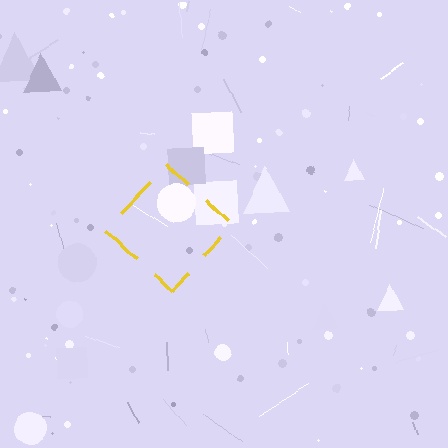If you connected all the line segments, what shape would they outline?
They would outline a diamond.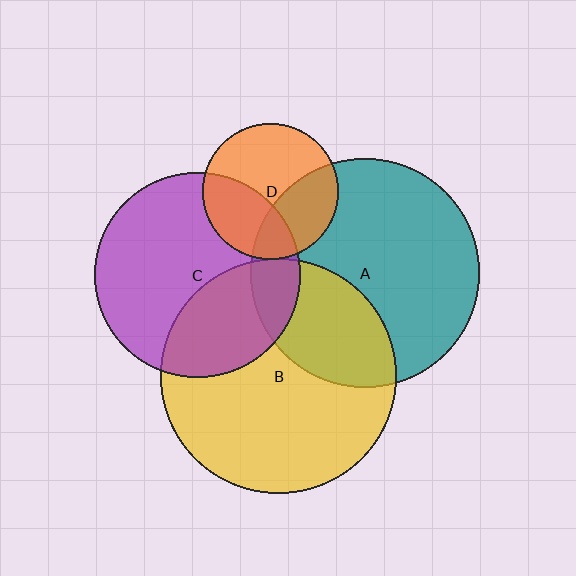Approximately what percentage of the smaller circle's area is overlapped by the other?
Approximately 15%.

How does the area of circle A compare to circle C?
Approximately 1.2 times.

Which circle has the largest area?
Circle B (yellow).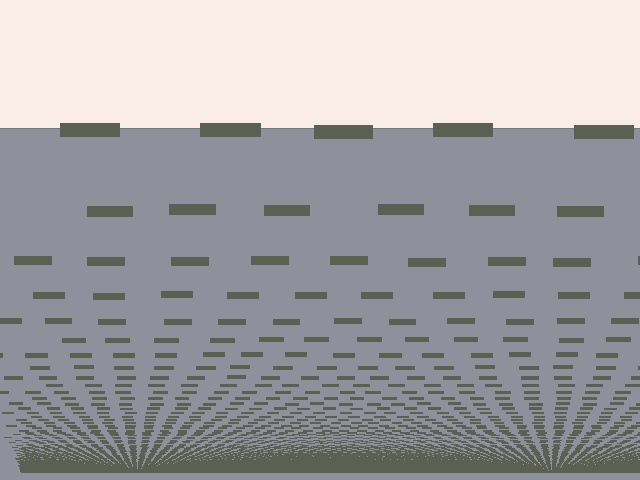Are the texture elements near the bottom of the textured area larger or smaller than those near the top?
Smaller. The gradient is inverted — elements near the bottom are smaller and denser.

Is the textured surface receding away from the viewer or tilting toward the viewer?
The surface appears to tilt toward the viewer. Texture elements get larger and sparser toward the top.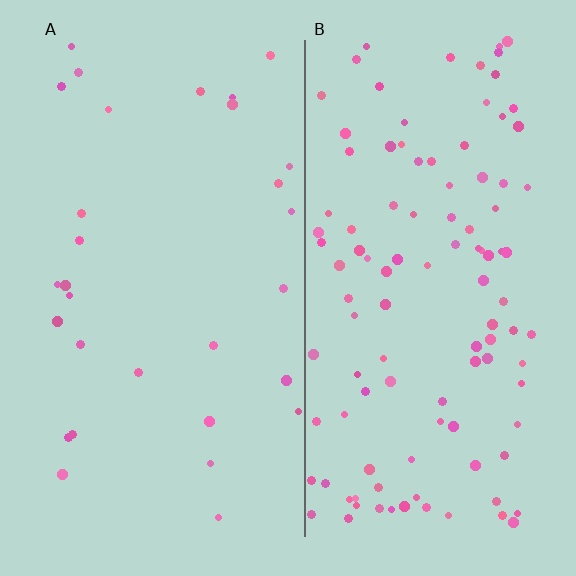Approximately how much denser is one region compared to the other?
Approximately 3.7× — region B over region A.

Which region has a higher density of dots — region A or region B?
B (the right).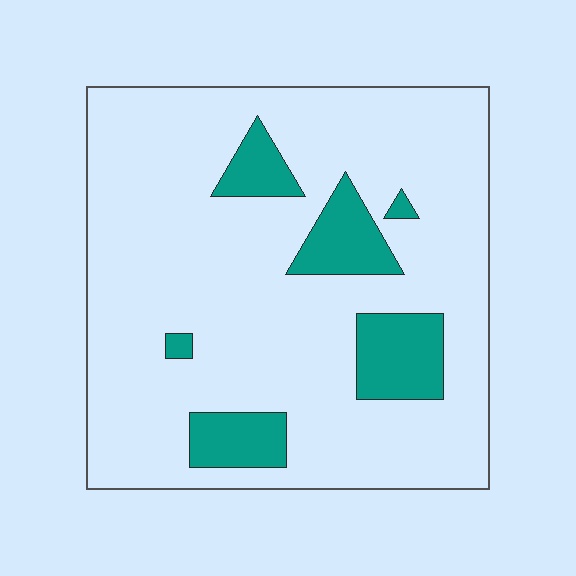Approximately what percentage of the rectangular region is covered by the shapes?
Approximately 15%.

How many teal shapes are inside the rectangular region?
6.